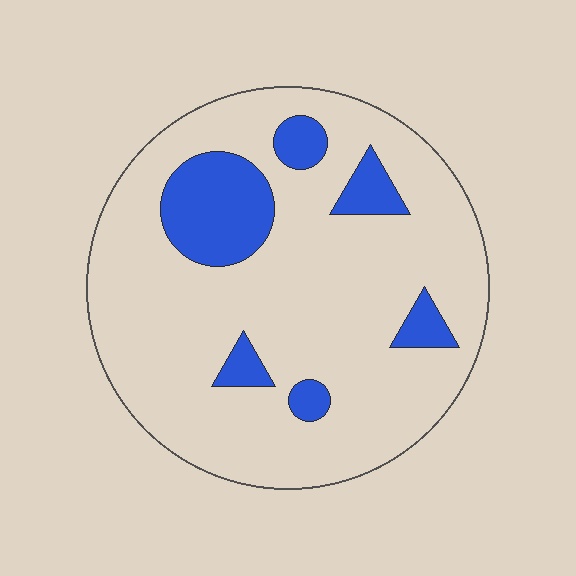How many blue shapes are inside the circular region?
6.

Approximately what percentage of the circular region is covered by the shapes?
Approximately 15%.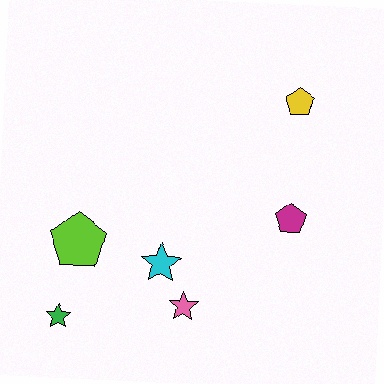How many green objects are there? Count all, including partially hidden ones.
There is 1 green object.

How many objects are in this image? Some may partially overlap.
There are 6 objects.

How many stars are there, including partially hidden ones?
There are 3 stars.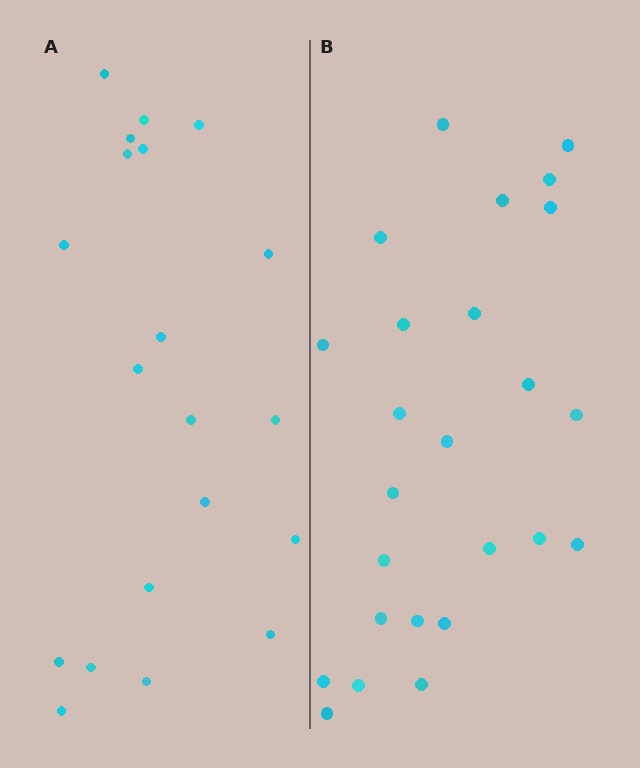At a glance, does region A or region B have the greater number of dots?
Region B (the right region) has more dots.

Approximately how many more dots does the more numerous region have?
Region B has about 5 more dots than region A.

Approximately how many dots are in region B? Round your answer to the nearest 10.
About 20 dots. (The exact count is 25, which rounds to 20.)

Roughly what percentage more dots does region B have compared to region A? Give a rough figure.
About 25% more.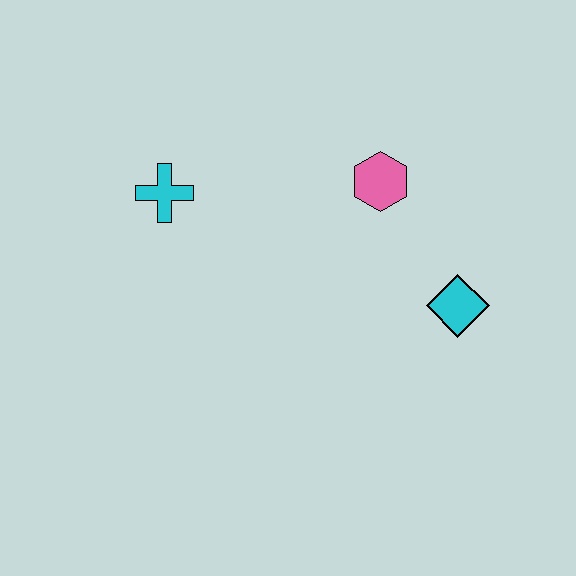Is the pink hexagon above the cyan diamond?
Yes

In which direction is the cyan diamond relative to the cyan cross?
The cyan diamond is to the right of the cyan cross.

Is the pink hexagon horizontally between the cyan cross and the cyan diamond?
Yes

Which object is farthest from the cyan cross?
The cyan diamond is farthest from the cyan cross.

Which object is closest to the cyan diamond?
The pink hexagon is closest to the cyan diamond.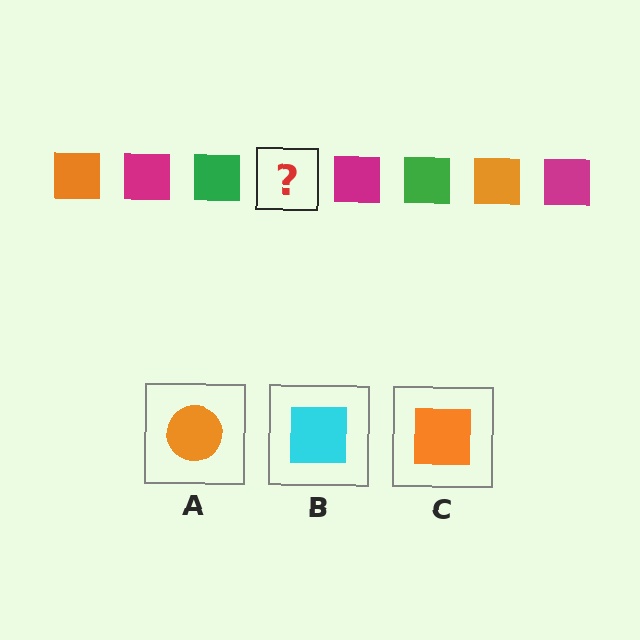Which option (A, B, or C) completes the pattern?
C.